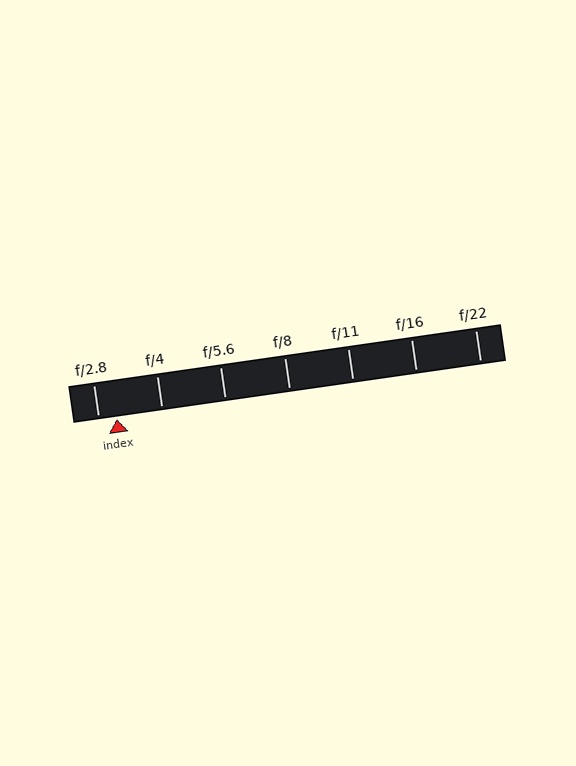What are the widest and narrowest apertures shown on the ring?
The widest aperture shown is f/2.8 and the narrowest is f/22.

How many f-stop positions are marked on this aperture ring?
There are 7 f-stop positions marked.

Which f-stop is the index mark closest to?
The index mark is closest to f/2.8.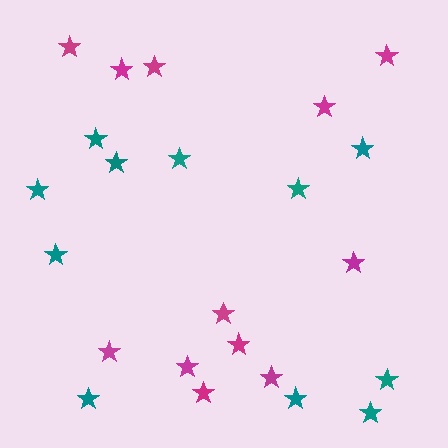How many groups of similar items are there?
There are 2 groups: one group of magenta stars (12) and one group of teal stars (11).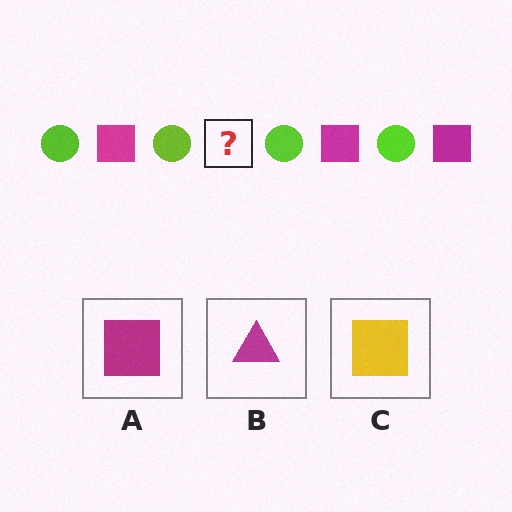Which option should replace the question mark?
Option A.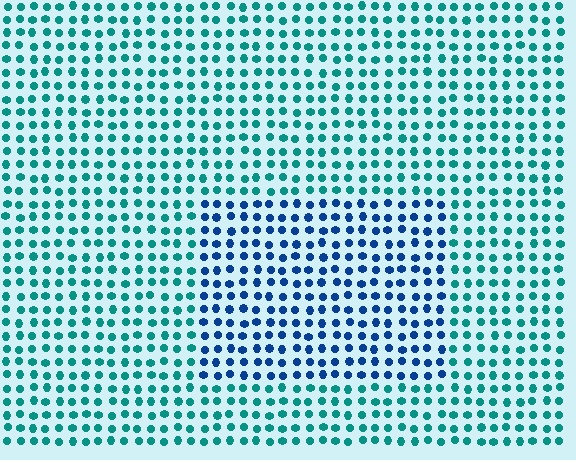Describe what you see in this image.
The image is filled with small teal elements in a uniform arrangement. A rectangle-shaped region is visible where the elements are tinted to a slightly different hue, forming a subtle color boundary.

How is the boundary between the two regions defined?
The boundary is defined purely by a slight shift in hue (about 43 degrees). Spacing, size, and orientation are identical on both sides.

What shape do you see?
I see a rectangle.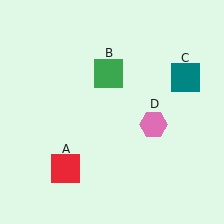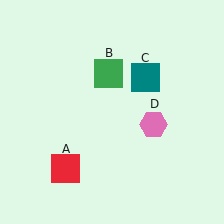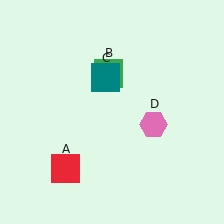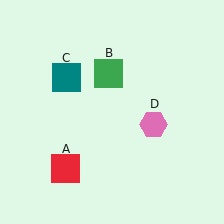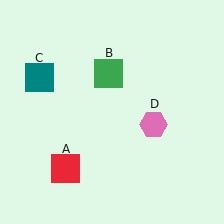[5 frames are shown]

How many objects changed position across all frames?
1 object changed position: teal square (object C).